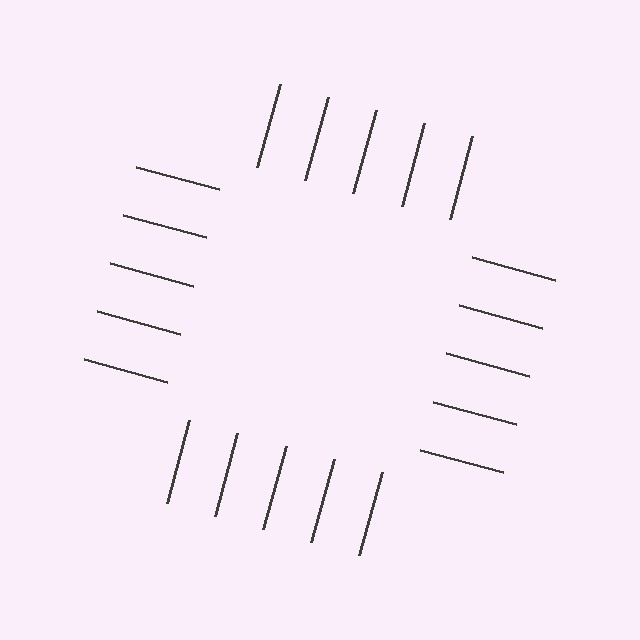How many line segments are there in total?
20 — 5 along each of the 4 edges.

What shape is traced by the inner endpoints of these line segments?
An illusory square — the line segments terminate on its edges but no continuous stroke is drawn.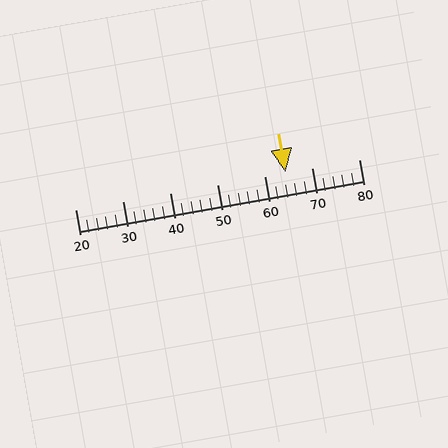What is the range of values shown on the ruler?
The ruler shows values from 20 to 80.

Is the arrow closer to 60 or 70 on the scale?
The arrow is closer to 60.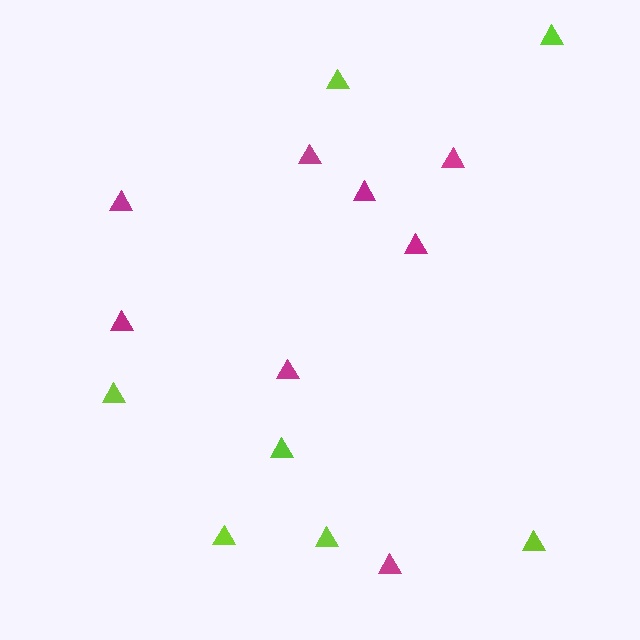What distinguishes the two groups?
There are 2 groups: one group of lime triangles (7) and one group of magenta triangles (8).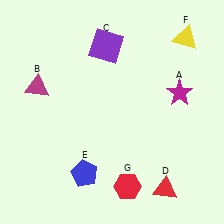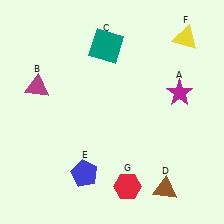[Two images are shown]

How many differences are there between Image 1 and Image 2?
There are 2 differences between the two images.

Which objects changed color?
C changed from purple to teal. D changed from red to brown.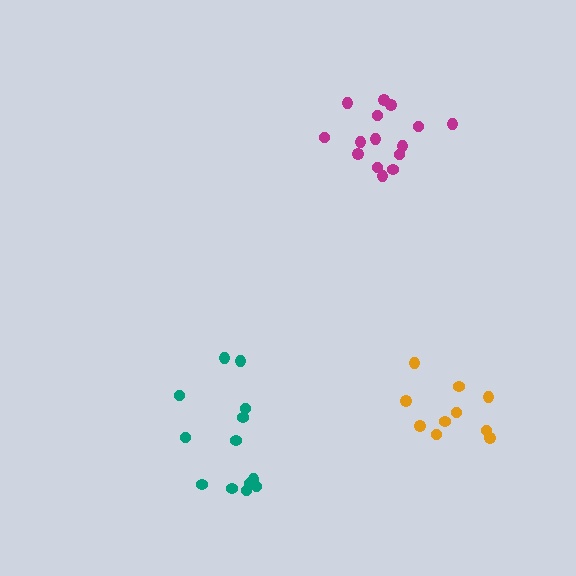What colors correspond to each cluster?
The clusters are colored: teal, magenta, orange.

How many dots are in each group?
Group 1: 13 dots, Group 2: 15 dots, Group 3: 10 dots (38 total).